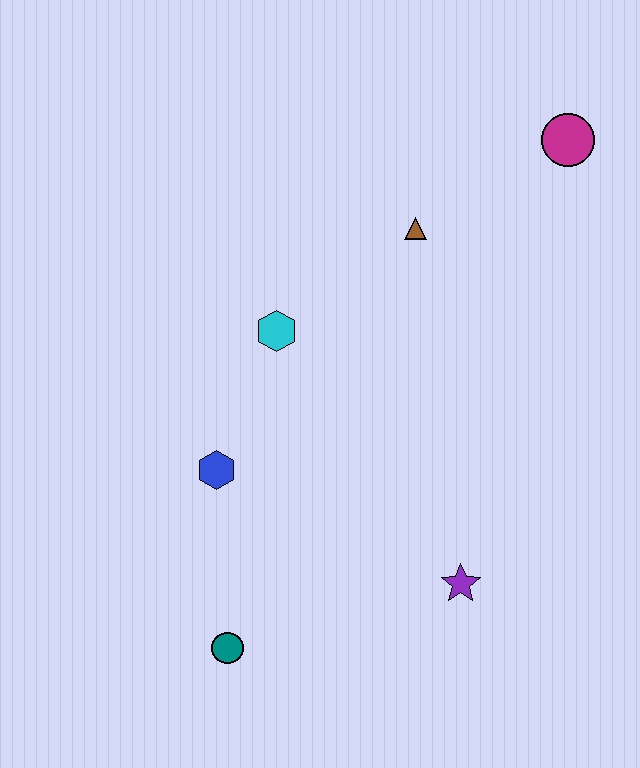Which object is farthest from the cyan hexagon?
The magenta circle is farthest from the cyan hexagon.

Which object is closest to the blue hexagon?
The cyan hexagon is closest to the blue hexagon.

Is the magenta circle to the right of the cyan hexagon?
Yes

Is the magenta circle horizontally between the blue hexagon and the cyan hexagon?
No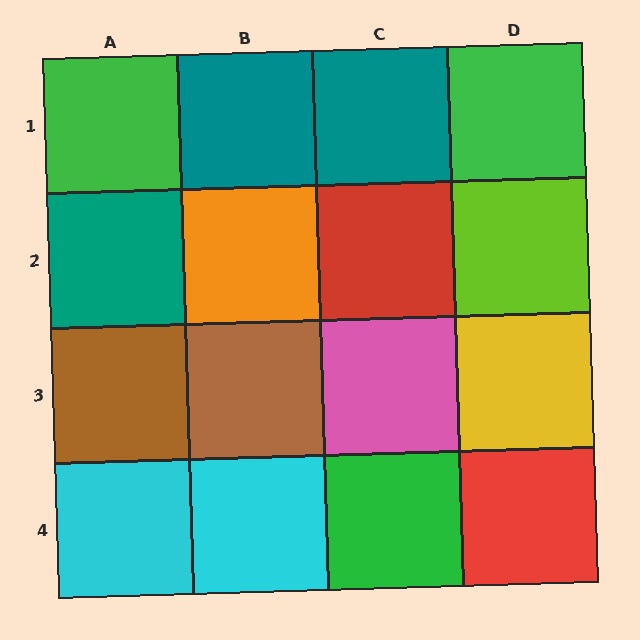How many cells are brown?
2 cells are brown.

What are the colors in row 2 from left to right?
Teal, orange, red, lime.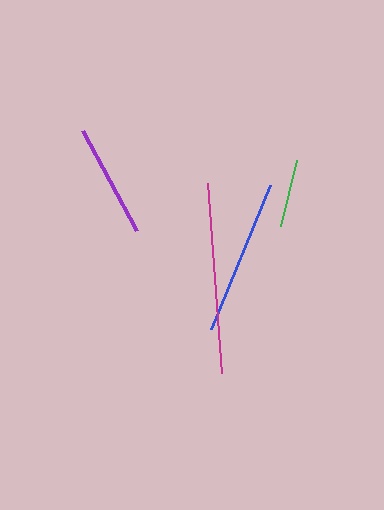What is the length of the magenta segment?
The magenta segment is approximately 191 pixels long.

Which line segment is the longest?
The magenta line is the longest at approximately 191 pixels.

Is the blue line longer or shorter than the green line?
The blue line is longer than the green line.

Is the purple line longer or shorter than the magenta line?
The magenta line is longer than the purple line.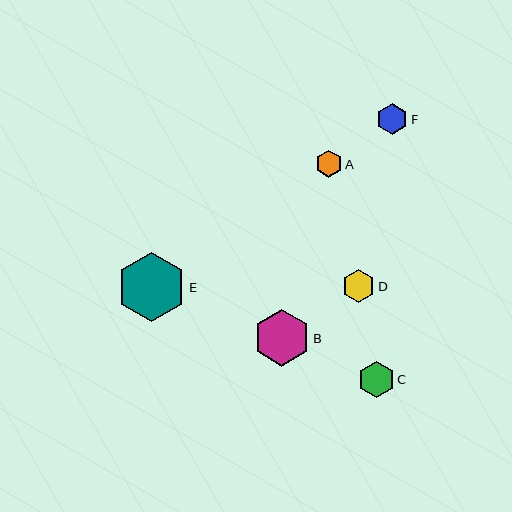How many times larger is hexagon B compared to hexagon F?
Hexagon B is approximately 1.8 times the size of hexagon F.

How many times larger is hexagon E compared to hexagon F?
Hexagon E is approximately 2.2 times the size of hexagon F.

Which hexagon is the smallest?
Hexagon A is the smallest with a size of approximately 27 pixels.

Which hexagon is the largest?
Hexagon E is the largest with a size of approximately 69 pixels.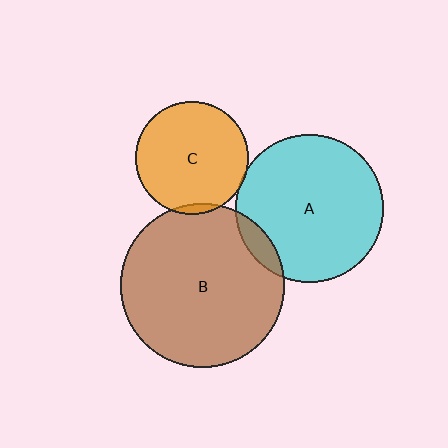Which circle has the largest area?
Circle B (brown).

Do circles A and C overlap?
Yes.